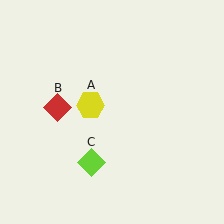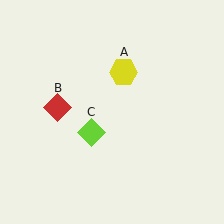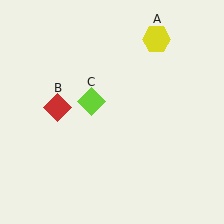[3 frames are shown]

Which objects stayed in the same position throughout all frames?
Red diamond (object B) remained stationary.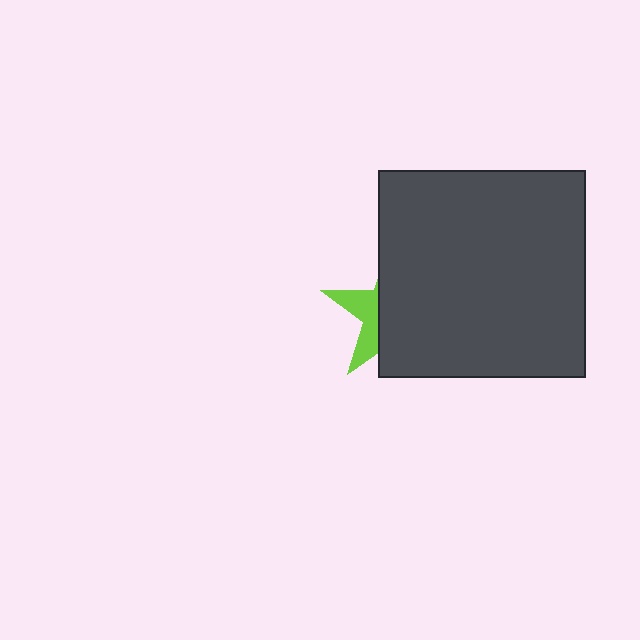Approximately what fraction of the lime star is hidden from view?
Roughly 69% of the lime star is hidden behind the dark gray square.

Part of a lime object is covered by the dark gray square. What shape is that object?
It is a star.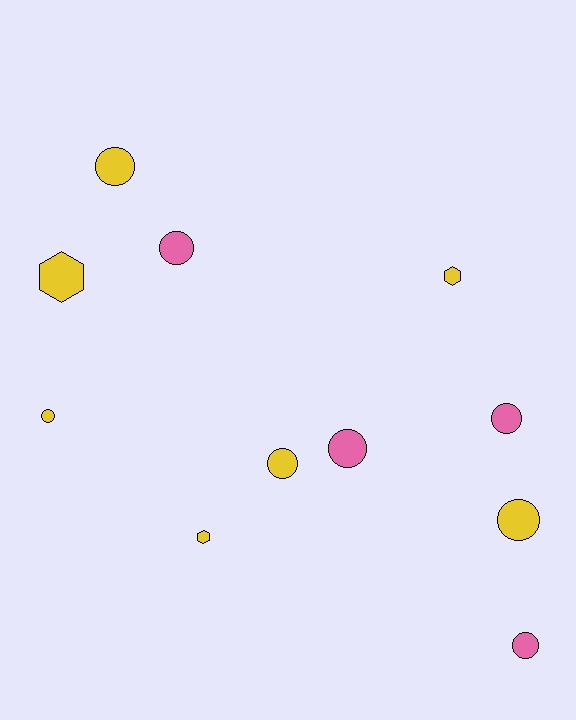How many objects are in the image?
There are 11 objects.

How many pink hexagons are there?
There are no pink hexagons.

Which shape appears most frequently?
Circle, with 8 objects.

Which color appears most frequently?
Yellow, with 7 objects.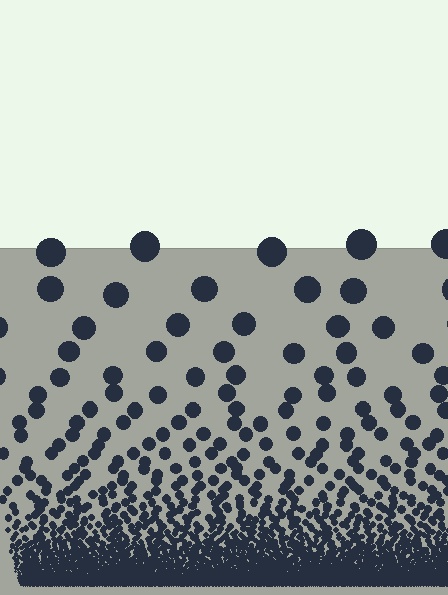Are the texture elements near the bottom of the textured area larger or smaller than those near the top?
Smaller. The gradient is inverted — elements near the bottom are smaller and denser.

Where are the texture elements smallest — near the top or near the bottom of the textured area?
Near the bottom.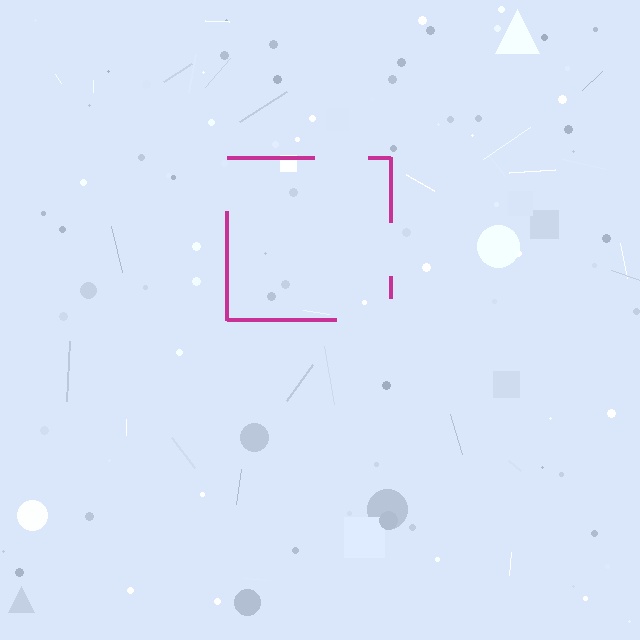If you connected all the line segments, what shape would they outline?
They would outline a square.